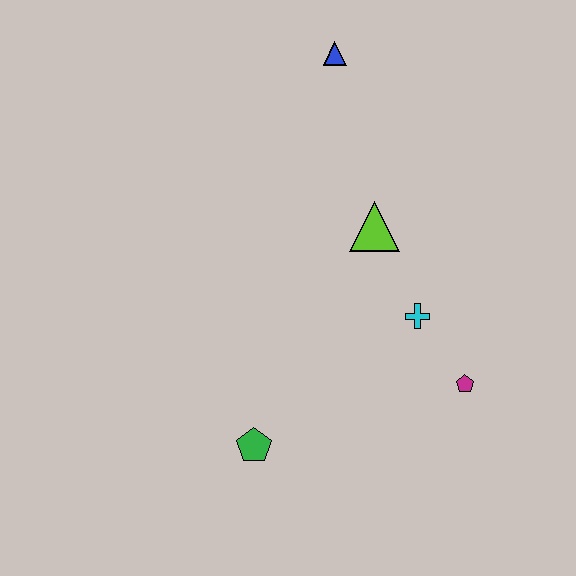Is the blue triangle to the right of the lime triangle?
No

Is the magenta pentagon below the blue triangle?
Yes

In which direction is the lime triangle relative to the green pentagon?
The lime triangle is above the green pentagon.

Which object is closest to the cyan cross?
The magenta pentagon is closest to the cyan cross.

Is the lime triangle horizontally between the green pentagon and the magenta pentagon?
Yes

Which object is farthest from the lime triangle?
The green pentagon is farthest from the lime triangle.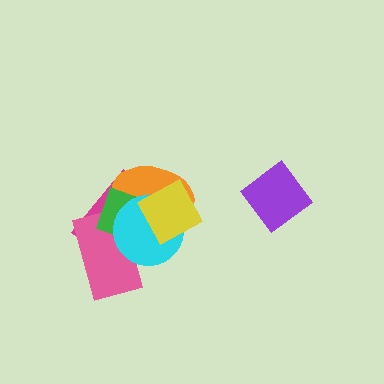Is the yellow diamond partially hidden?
No, no other shape covers it.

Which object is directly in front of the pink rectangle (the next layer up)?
The orange ellipse is directly in front of the pink rectangle.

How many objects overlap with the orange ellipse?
5 objects overlap with the orange ellipse.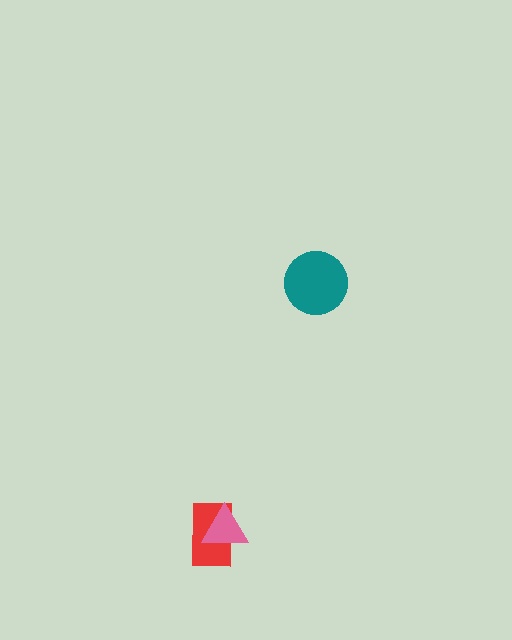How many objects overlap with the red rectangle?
1 object overlaps with the red rectangle.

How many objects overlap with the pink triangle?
1 object overlaps with the pink triangle.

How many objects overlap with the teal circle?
0 objects overlap with the teal circle.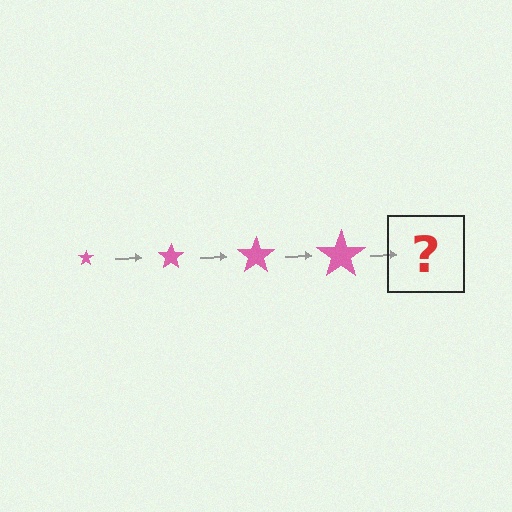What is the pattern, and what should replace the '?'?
The pattern is that the star gets progressively larger each step. The '?' should be a pink star, larger than the previous one.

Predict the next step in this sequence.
The next step is a pink star, larger than the previous one.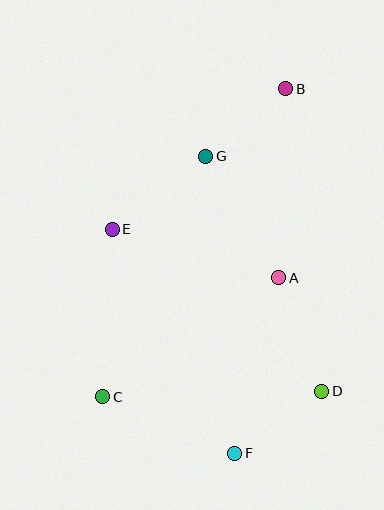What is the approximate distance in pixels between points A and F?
The distance between A and F is approximately 181 pixels.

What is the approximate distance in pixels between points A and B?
The distance between A and B is approximately 189 pixels.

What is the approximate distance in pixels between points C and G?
The distance between C and G is approximately 261 pixels.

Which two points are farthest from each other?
Points B and F are farthest from each other.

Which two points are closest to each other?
Points B and G are closest to each other.